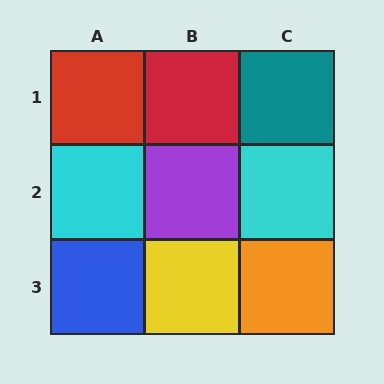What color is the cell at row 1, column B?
Red.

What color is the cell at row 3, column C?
Orange.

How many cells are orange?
1 cell is orange.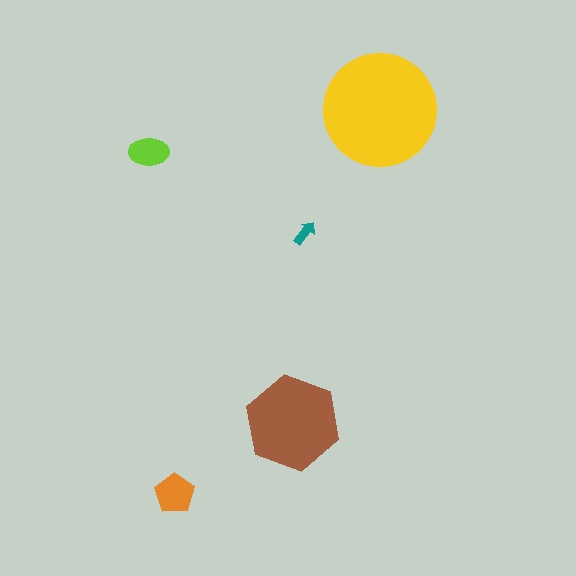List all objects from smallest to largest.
The teal arrow, the lime ellipse, the orange pentagon, the brown hexagon, the yellow circle.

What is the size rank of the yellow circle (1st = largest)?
1st.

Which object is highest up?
The yellow circle is topmost.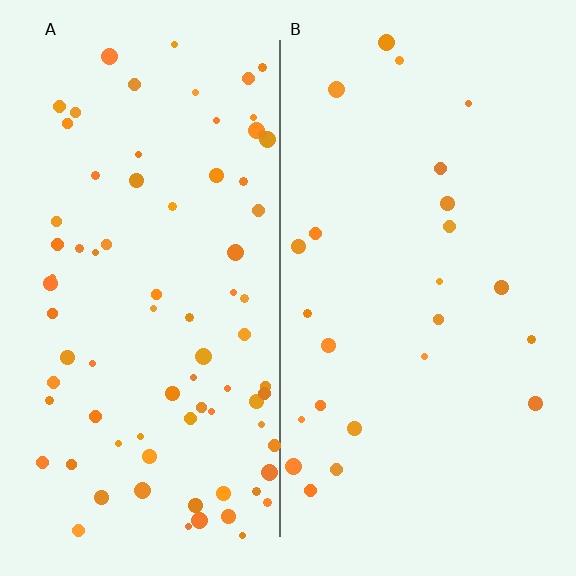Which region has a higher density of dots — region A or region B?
A (the left).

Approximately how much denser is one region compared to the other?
Approximately 3.3× — region A over region B.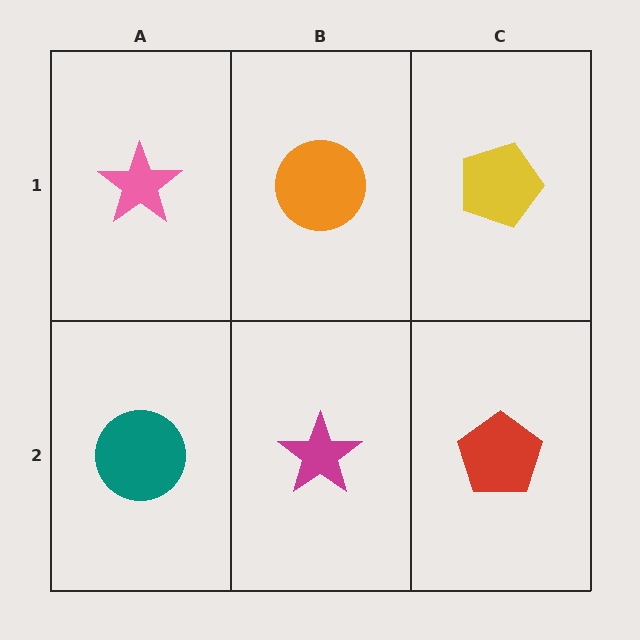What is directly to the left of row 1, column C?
An orange circle.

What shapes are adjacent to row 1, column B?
A magenta star (row 2, column B), a pink star (row 1, column A), a yellow pentagon (row 1, column C).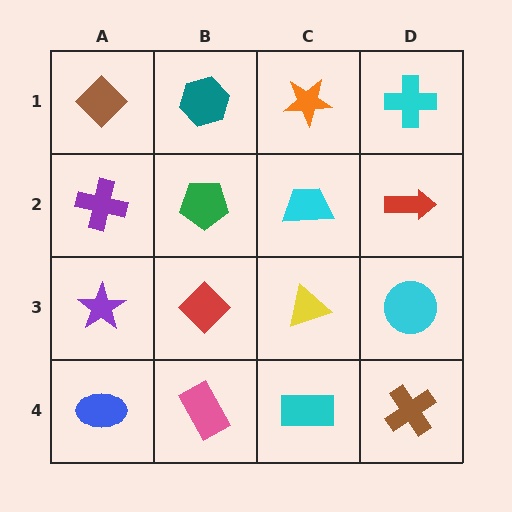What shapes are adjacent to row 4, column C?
A yellow triangle (row 3, column C), a pink rectangle (row 4, column B), a brown cross (row 4, column D).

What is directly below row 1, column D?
A red arrow.